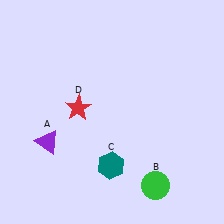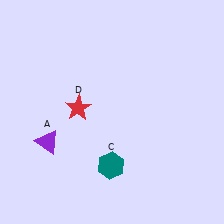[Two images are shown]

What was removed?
The green circle (B) was removed in Image 2.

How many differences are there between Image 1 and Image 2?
There is 1 difference between the two images.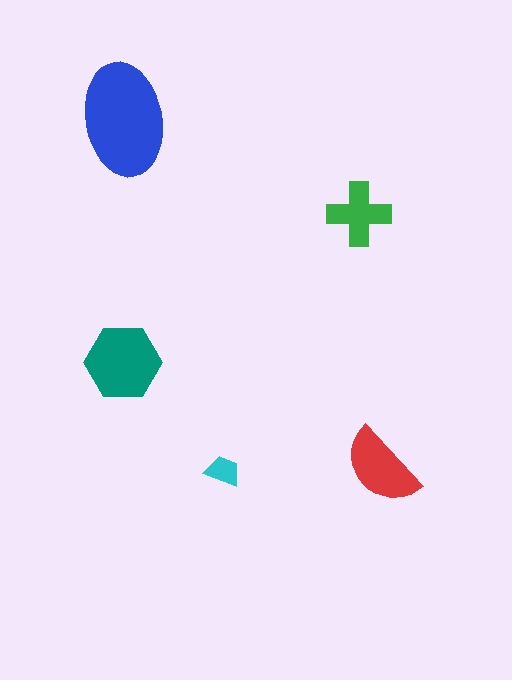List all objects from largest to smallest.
The blue ellipse, the teal hexagon, the red semicircle, the green cross, the cyan trapezoid.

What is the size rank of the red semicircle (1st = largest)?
3rd.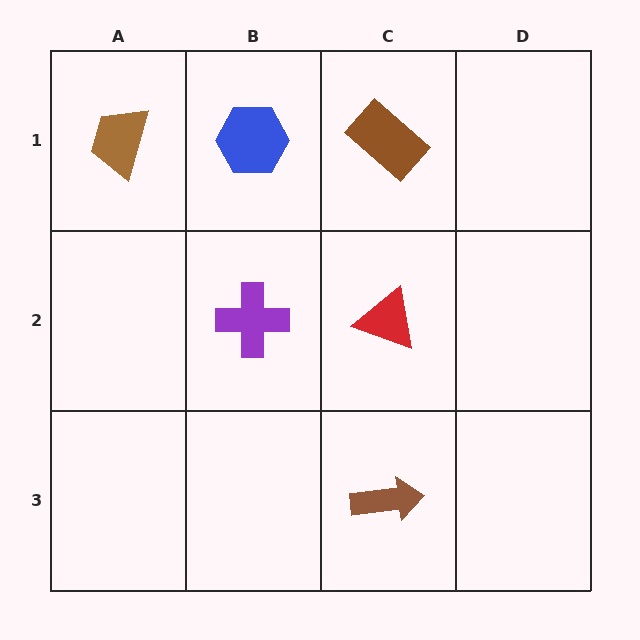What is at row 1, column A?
A brown trapezoid.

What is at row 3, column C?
A brown arrow.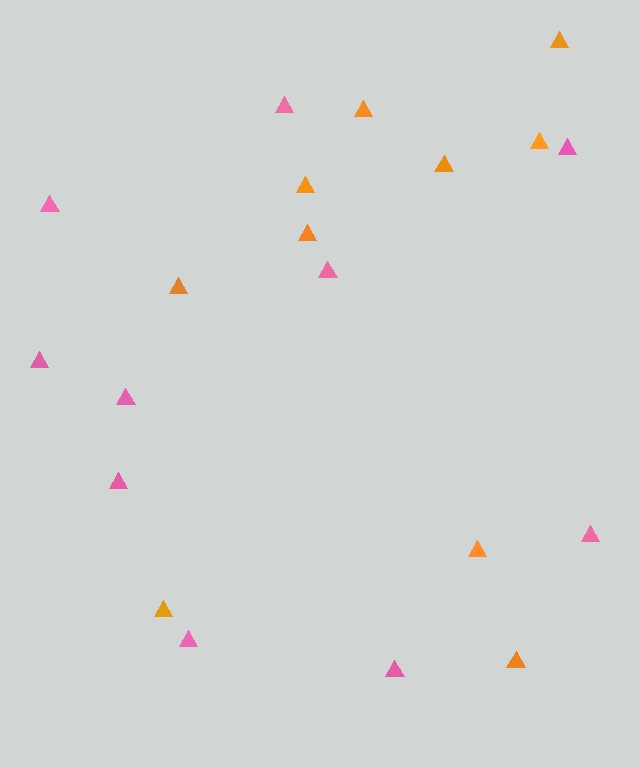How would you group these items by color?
There are 2 groups: one group of pink triangles (10) and one group of orange triangles (10).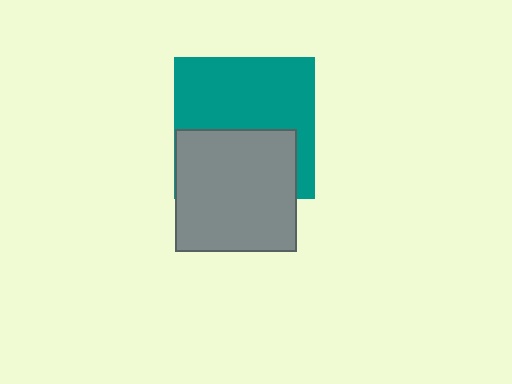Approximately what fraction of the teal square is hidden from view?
Roughly 42% of the teal square is hidden behind the gray rectangle.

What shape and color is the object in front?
The object in front is a gray rectangle.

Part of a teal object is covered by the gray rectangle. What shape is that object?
It is a square.